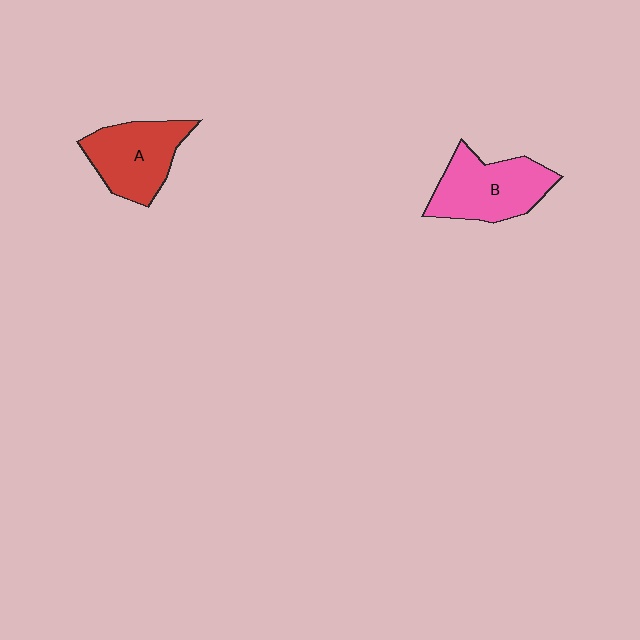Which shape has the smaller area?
Shape A (red).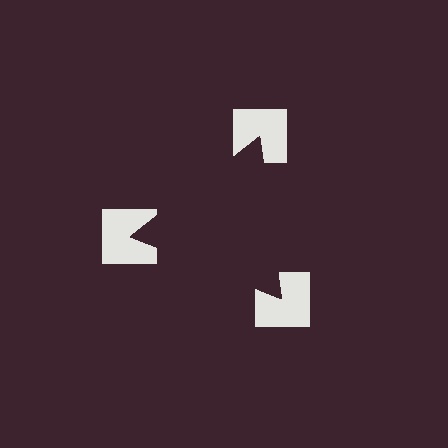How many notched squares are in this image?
There are 3 — one at each vertex of the illusory triangle.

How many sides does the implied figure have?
3 sides.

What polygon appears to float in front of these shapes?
An illusory triangle — its edges are inferred from the aligned wedge cuts in the notched squares, not physically drawn.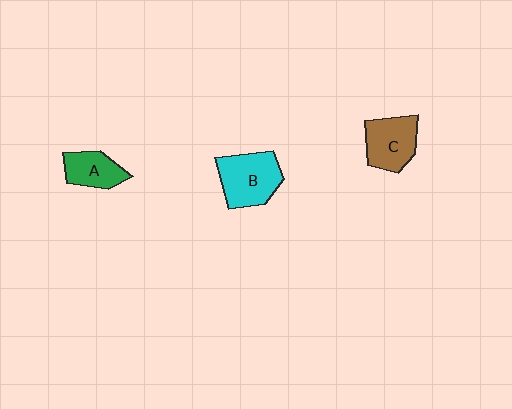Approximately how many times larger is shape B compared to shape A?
Approximately 1.5 times.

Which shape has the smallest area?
Shape A (green).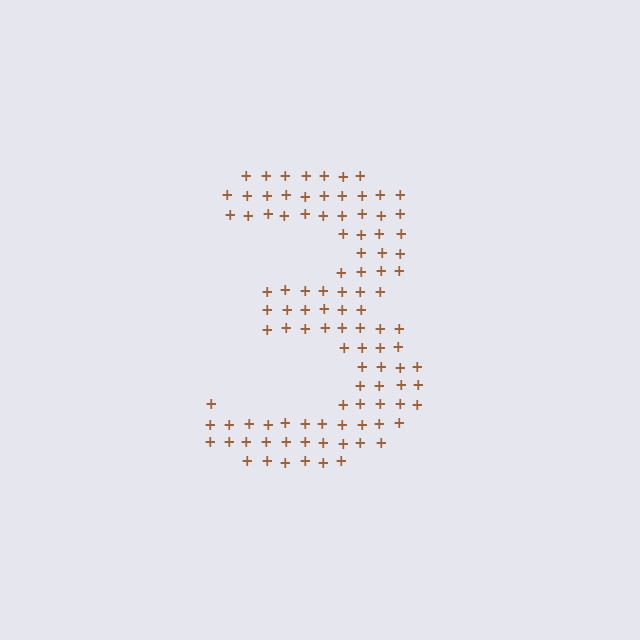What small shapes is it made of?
It is made of small plus signs.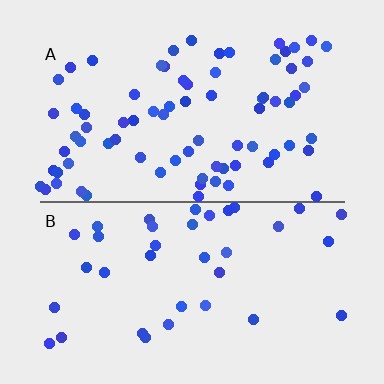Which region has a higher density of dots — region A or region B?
A (the top).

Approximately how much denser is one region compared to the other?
Approximately 2.1× — region A over region B.